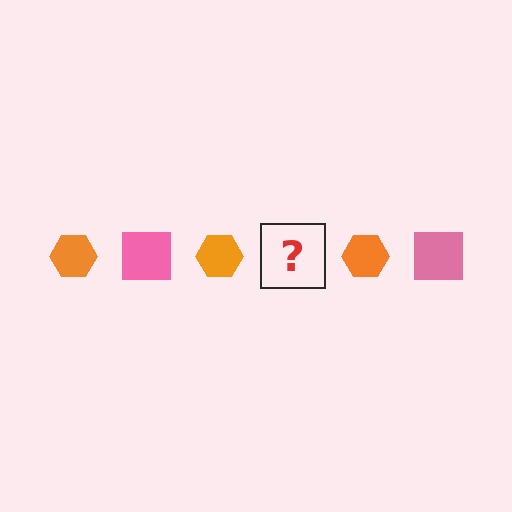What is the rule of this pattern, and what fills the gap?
The rule is that the pattern alternates between orange hexagon and pink square. The gap should be filled with a pink square.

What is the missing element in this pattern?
The missing element is a pink square.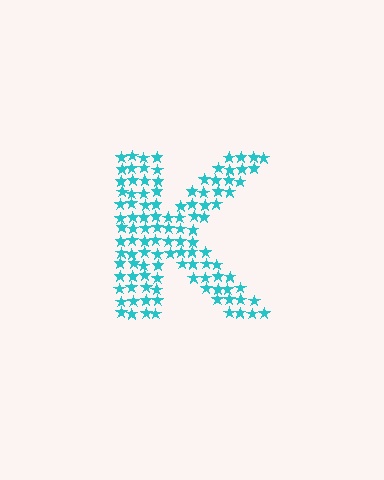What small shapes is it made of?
It is made of small stars.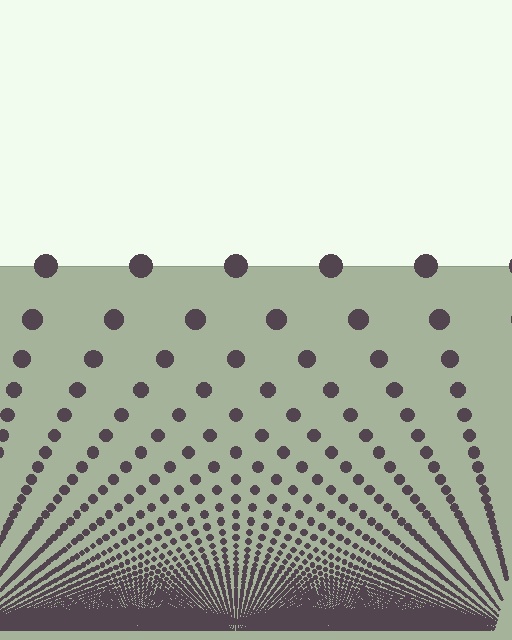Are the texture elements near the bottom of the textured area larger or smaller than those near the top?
Smaller. The gradient is inverted — elements near the bottom are smaller and denser.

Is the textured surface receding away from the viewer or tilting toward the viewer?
The surface appears to tilt toward the viewer. Texture elements get larger and sparser toward the top.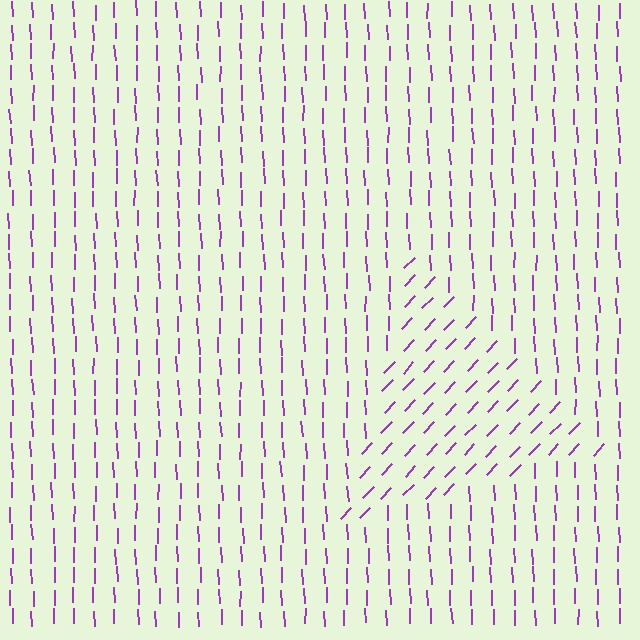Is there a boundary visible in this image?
Yes, there is a texture boundary formed by a change in line orientation.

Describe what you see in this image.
The image is filled with small purple line segments. A triangle region in the image has lines oriented differently from the surrounding lines, creating a visible texture boundary.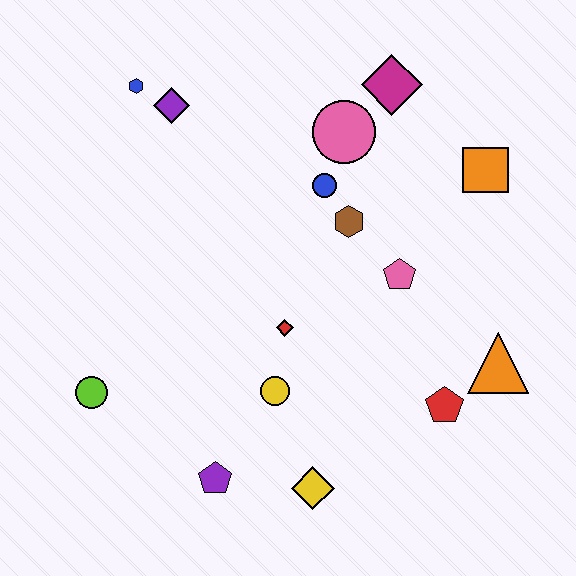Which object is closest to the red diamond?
The yellow circle is closest to the red diamond.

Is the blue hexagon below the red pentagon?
No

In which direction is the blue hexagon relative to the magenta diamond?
The blue hexagon is to the left of the magenta diamond.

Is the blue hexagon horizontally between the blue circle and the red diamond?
No